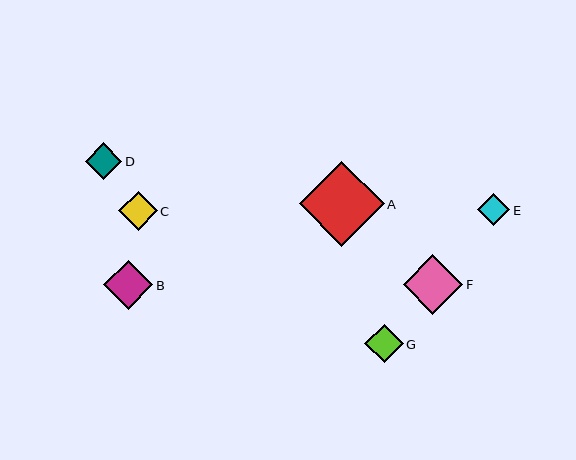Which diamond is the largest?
Diamond A is the largest with a size of approximately 85 pixels.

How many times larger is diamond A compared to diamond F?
Diamond A is approximately 1.4 times the size of diamond F.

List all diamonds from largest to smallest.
From largest to smallest: A, F, B, C, G, D, E.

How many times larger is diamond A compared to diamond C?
Diamond A is approximately 2.2 times the size of diamond C.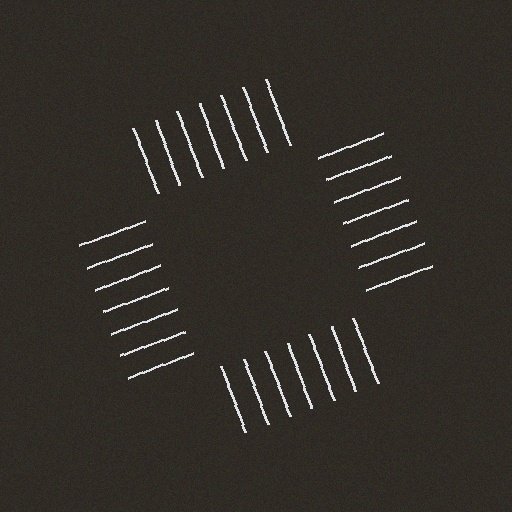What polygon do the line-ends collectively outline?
An illusory square — the line segments terminate on its edges but no continuous stroke is drawn.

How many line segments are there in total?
28 — 7 along each of the 4 edges.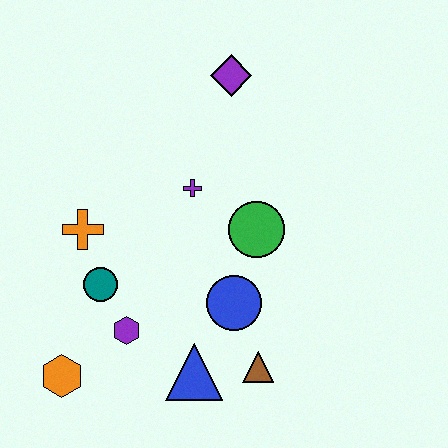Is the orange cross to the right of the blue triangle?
No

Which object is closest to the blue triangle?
The brown triangle is closest to the blue triangle.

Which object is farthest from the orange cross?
The brown triangle is farthest from the orange cross.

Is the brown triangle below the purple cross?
Yes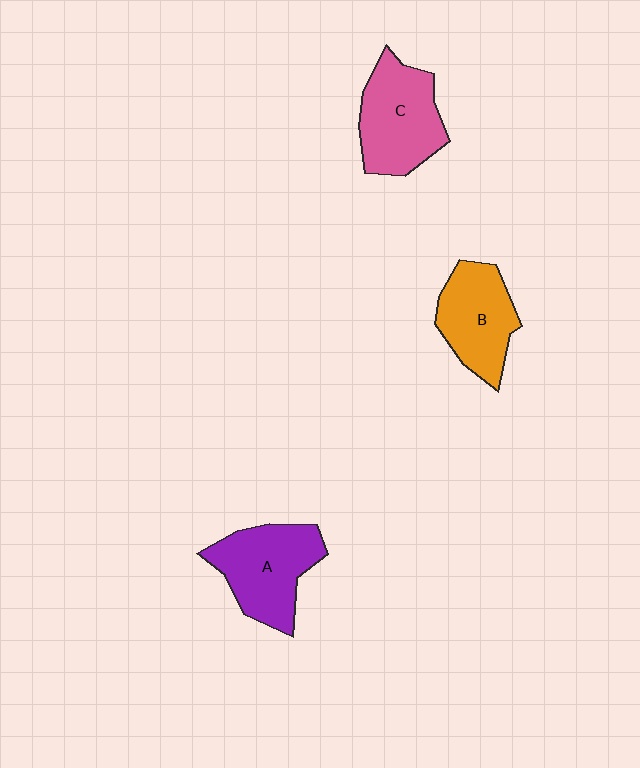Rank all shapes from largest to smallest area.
From largest to smallest: A (purple), C (pink), B (orange).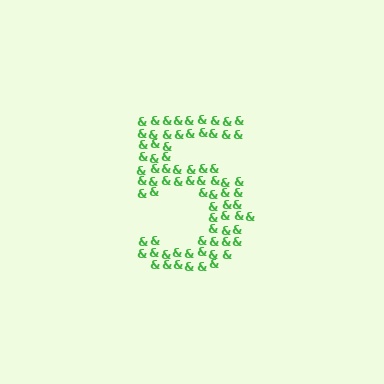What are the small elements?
The small elements are ampersands.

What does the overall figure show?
The overall figure shows the digit 5.